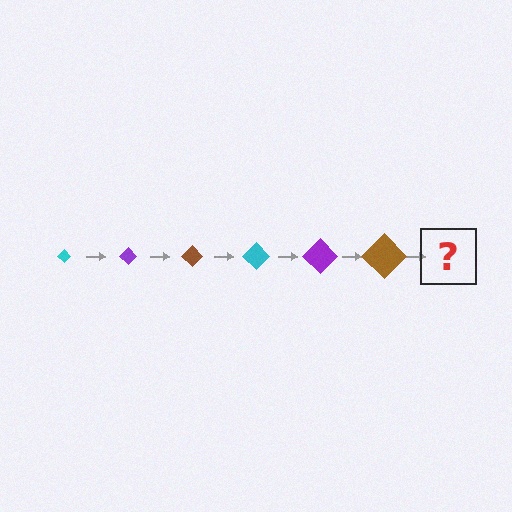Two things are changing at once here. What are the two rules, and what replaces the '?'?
The two rules are that the diamond grows larger each step and the color cycles through cyan, purple, and brown. The '?' should be a cyan diamond, larger than the previous one.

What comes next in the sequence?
The next element should be a cyan diamond, larger than the previous one.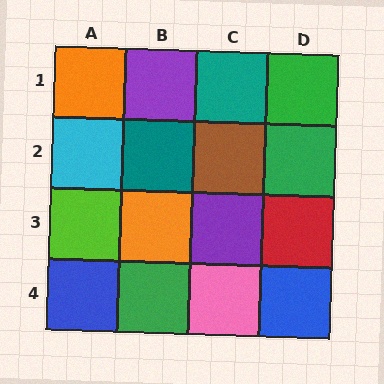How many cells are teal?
2 cells are teal.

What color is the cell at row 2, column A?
Cyan.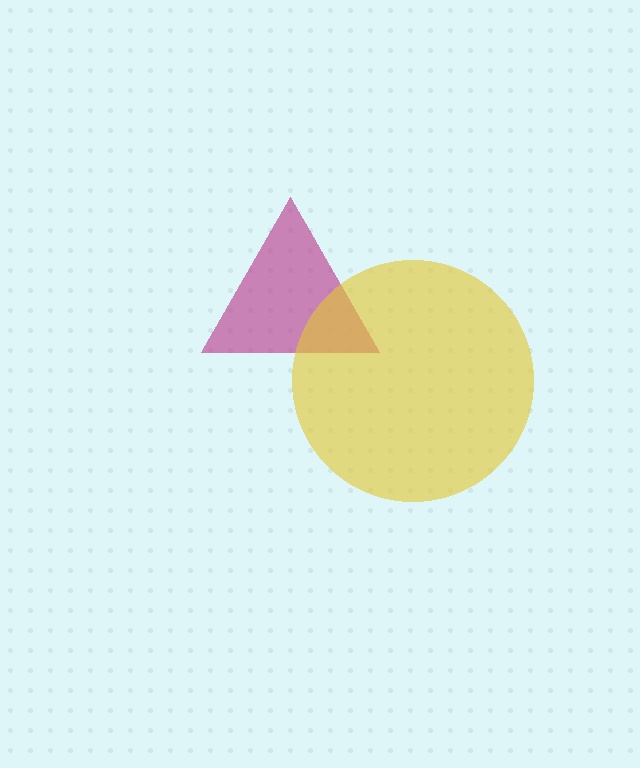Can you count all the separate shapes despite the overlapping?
Yes, there are 2 separate shapes.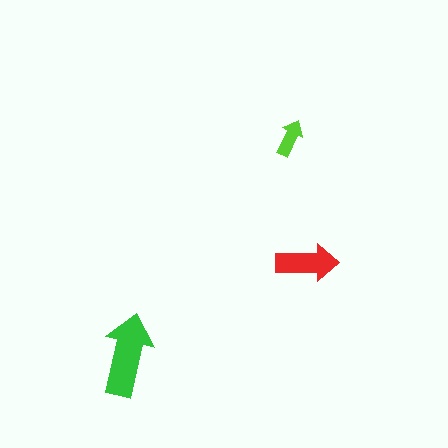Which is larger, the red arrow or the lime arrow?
The red one.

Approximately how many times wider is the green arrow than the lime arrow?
About 2 times wider.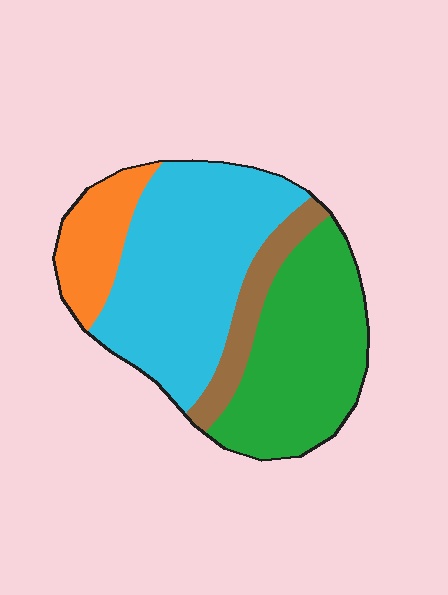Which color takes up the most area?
Cyan, at roughly 45%.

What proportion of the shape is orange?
Orange covers about 15% of the shape.